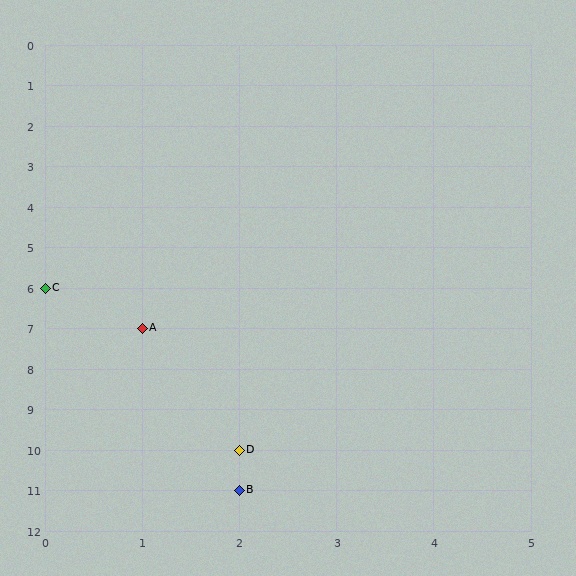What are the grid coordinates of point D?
Point D is at grid coordinates (2, 10).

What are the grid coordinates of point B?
Point B is at grid coordinates (2, 11).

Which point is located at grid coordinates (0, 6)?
Point C is at (0, 6).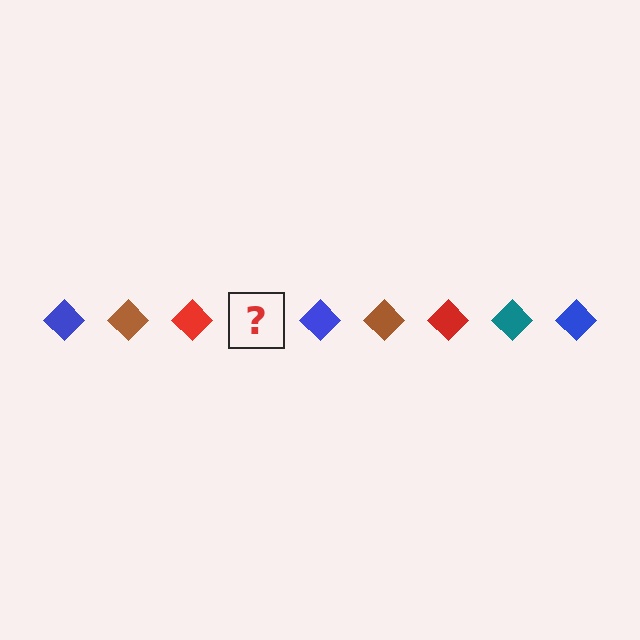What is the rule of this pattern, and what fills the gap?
The rule is that the pattern cycles through blue, brown, red, teal diamonds. The gap should be filled with a teal diamond.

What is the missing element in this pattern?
The missing element is a teal diamond.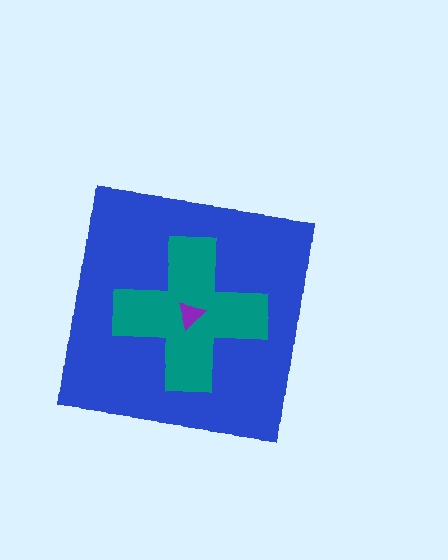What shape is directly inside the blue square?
The teal cross.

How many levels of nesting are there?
3.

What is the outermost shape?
The blue square.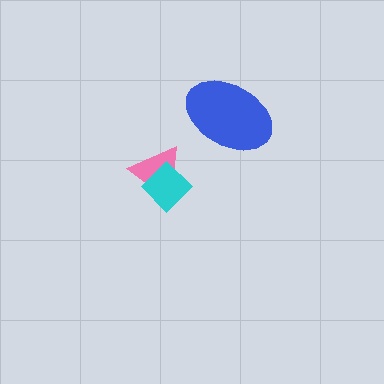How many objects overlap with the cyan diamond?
1 object overlaps with the cyan diamond.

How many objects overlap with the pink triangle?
1 object overlaps with the pink triangle.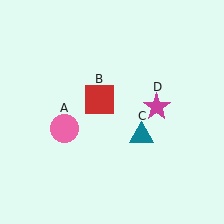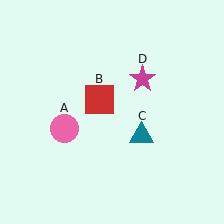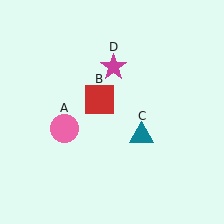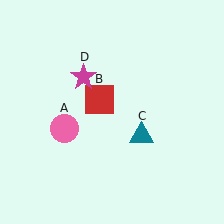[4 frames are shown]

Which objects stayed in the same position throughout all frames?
Pink circle (object A) and red square (object B) and teal triangle (object C) remained stationary.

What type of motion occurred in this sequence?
The magenta star (object D) rotated counterclockwise around the center of the scene.